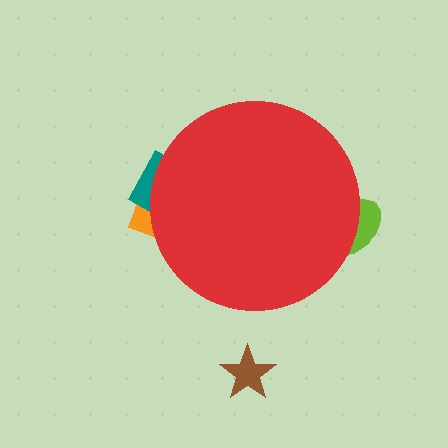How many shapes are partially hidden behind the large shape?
3 shapes are partially hidden.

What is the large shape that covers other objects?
A red circle.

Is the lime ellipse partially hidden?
Yes, the lime ellipse is partially hidden behind the red circle.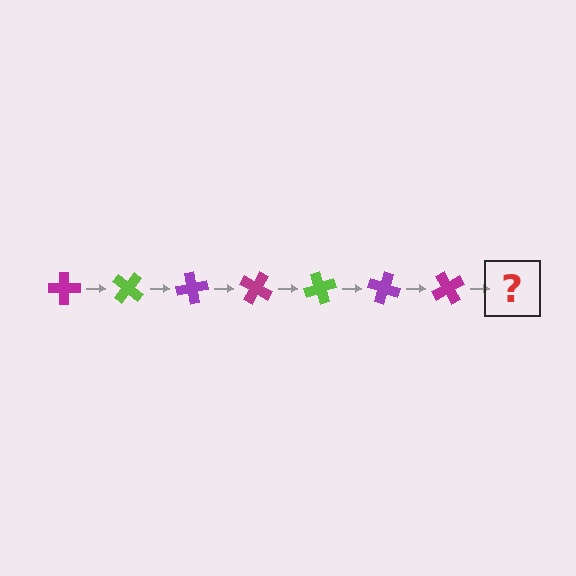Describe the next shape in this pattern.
It should be a lime cross, rotated 280 degrees from the start.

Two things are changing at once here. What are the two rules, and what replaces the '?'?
The two rules are that it rotates 40 degrees each step and the color cycles through magenta, lime, and purple. The '?' should be a lime cross, rotated 280 degrees from the start.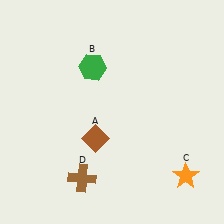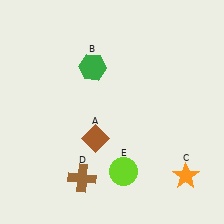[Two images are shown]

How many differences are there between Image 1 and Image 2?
There is 1 difference between the two images.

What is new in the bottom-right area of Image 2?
A lime circle (E) was added in the bottom-right area of Image 2.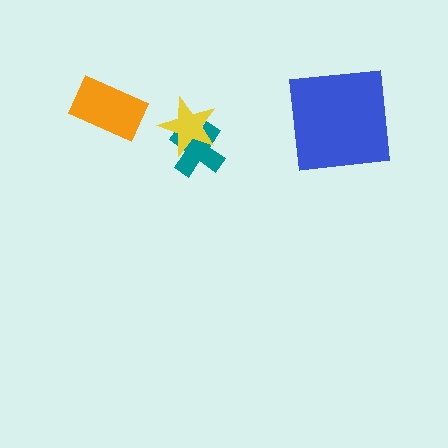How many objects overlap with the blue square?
0 objects overlap with the blue square.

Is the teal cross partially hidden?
Yes, it is partially covered by another shape.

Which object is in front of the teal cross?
The yellow star is in front of the teal cross.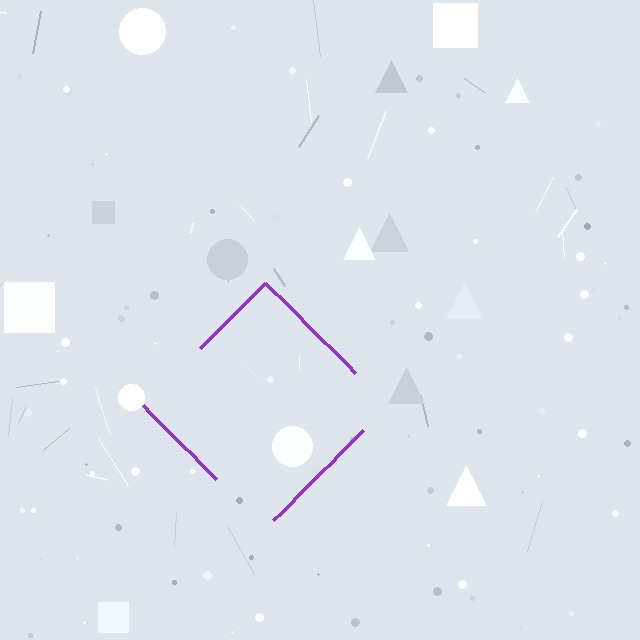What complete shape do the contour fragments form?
The contour fragments form a diamond.